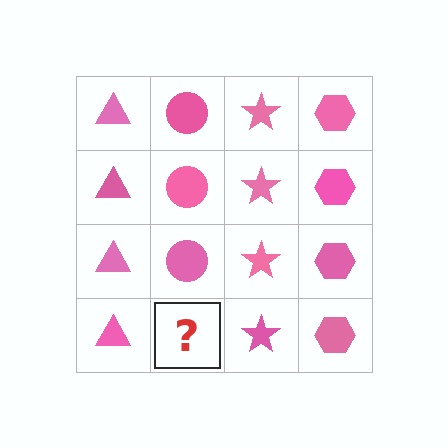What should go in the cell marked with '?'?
The missing cell should contain a pink circle.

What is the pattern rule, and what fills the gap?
The rule is that each column has a consistent shape. The gap should be filled with a pink circle.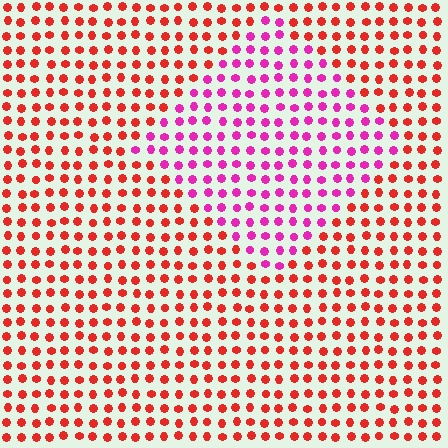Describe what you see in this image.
The image is filled with small red elements in a uniform arrangement. A diamond-shaped region is visible where the elements are tinted to a slightly different hue, forming a subtle color boundary.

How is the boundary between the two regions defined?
The boundary is defined purely by a slight shift in hue (about 46 degrees). Spacing, size, and orientation are identical on both sides.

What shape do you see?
I see a diamond.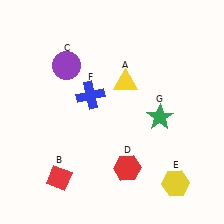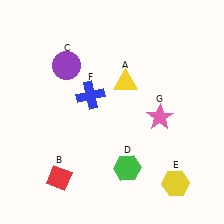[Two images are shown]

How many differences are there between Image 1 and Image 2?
There are 2 differences between the two images.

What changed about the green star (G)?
In Image 1, G is green. In Image 2, it changed to pink.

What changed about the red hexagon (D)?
In Image 1, D is red. In Image 2, it changed to green.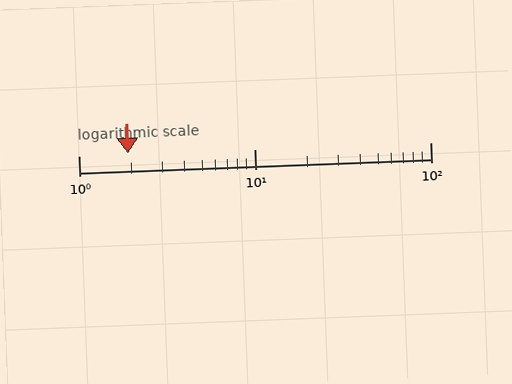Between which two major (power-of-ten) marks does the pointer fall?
The pointer is between 1 and 10.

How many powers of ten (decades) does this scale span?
The scale spans 2 decades, from 1 to 100.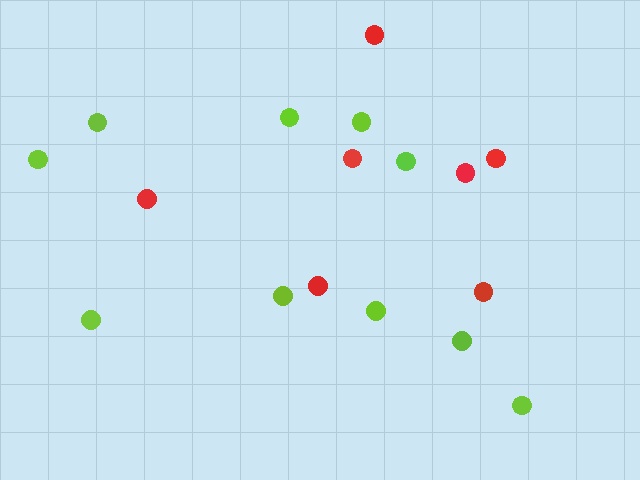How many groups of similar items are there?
There are 2 groups: one group of red circles (7) and one group of lime circles (10).